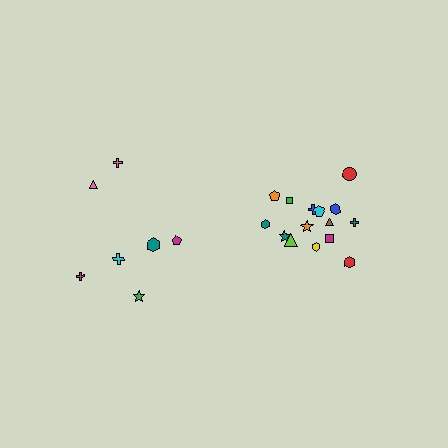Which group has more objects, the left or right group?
The right group.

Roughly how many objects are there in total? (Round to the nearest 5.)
Roughly 20 objects in total.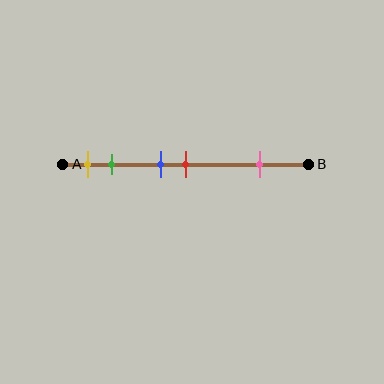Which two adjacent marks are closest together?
The blue and red marks are the closest adjacent pair.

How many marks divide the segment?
There are 5 marks dividing the segment.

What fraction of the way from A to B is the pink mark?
The pink mark is approximately 80% (0.8) of the way from A to B.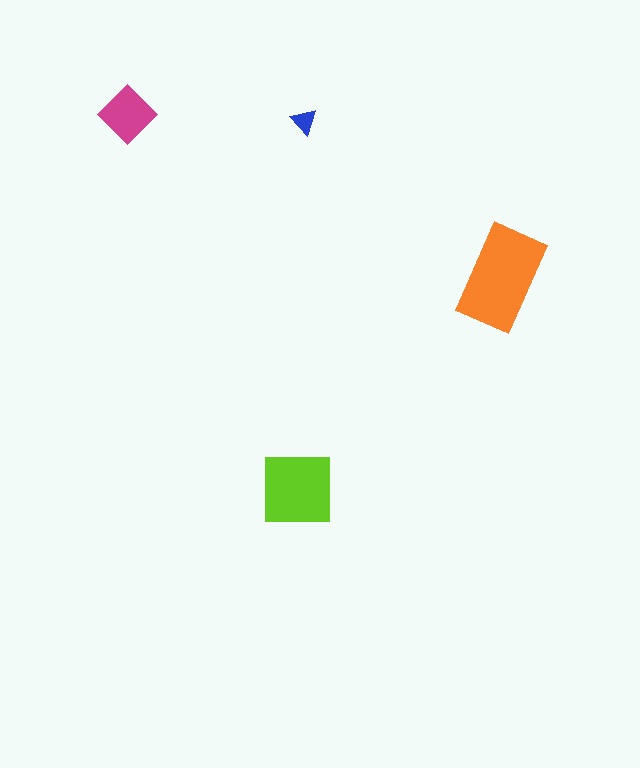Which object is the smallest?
The blue triangle.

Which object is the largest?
The orange rectangle.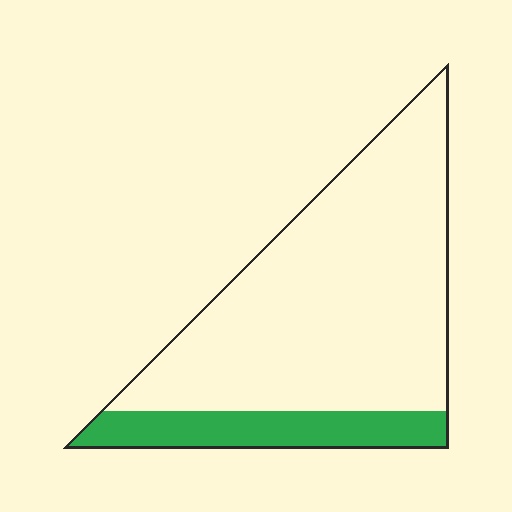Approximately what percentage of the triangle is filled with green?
Approximately 20%.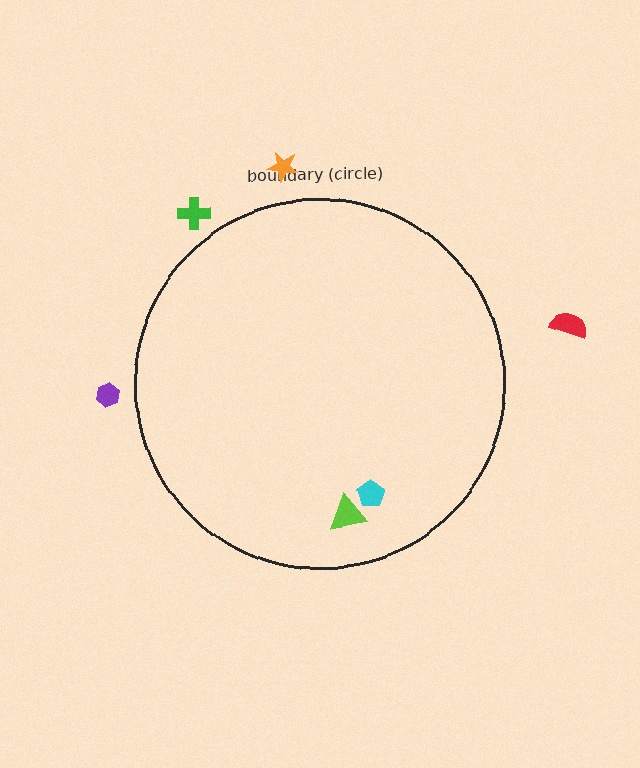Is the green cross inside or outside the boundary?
Outside.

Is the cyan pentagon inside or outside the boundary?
Inside.